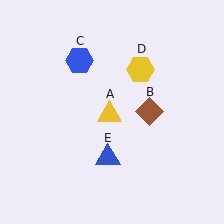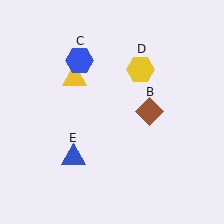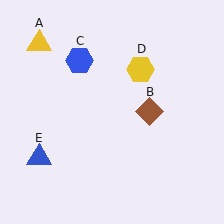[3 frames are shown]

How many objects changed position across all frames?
2 objects changed position: yellow triangle (object A), blue triangle (object E).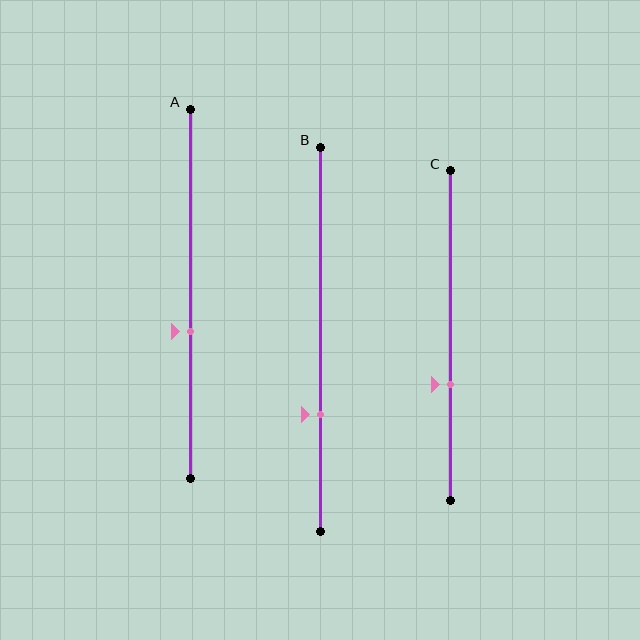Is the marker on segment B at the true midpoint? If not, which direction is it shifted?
No, the marker on segment B is shifted downward by about 20% of the segment length.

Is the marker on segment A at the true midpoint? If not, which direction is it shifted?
No, the marker on segment A is shifted downward by about 10% of the segment length.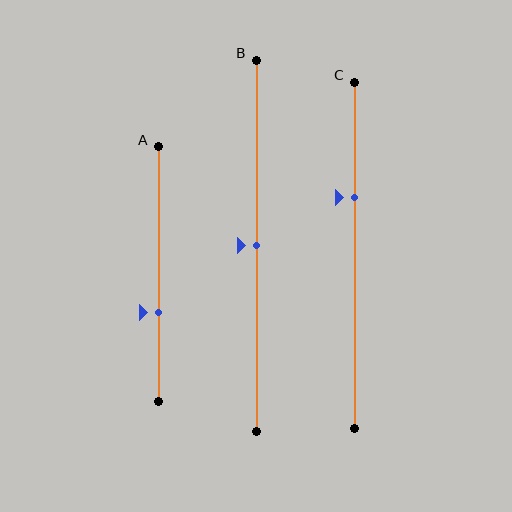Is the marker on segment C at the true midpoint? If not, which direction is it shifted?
No, the marker on segment C is shifted upward by about 17% of the segment length.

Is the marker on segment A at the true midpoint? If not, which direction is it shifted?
No, the marker on segment A is shifted downward by about 15% of the segment length.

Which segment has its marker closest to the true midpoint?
Segment B has its marker closest to the true midpoint.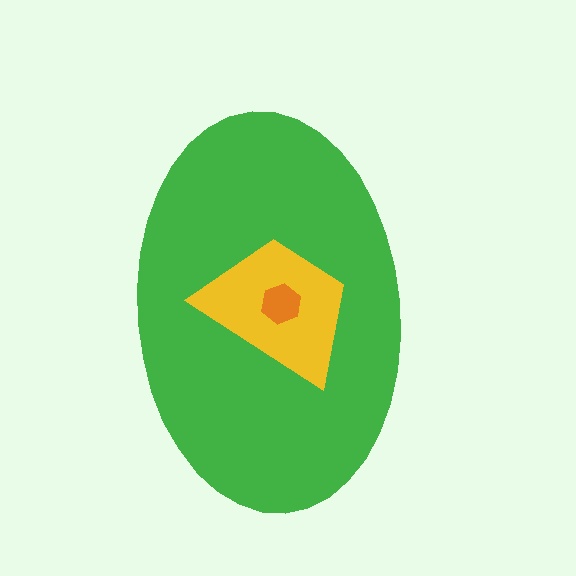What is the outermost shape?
The green ellipse.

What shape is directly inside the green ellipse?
The yellow trapezoid.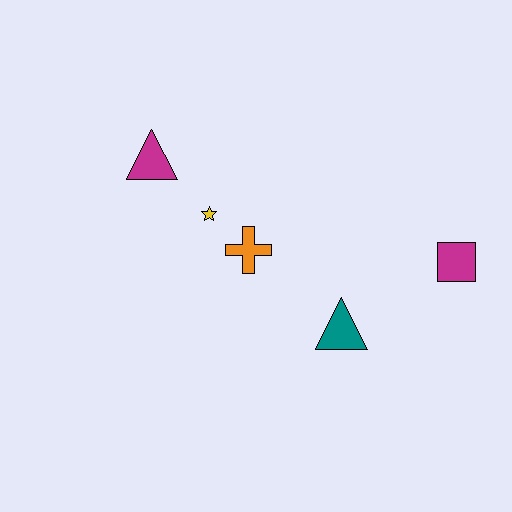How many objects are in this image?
There are 5 objects.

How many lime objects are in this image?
There are no lime objects.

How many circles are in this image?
There are no circles.